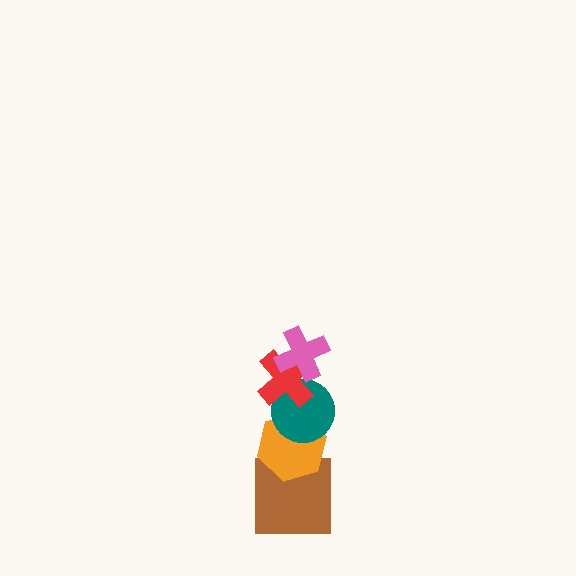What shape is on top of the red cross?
The pink cross is on top of the red cross.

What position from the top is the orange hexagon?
The orange hexagon is 4th from the top.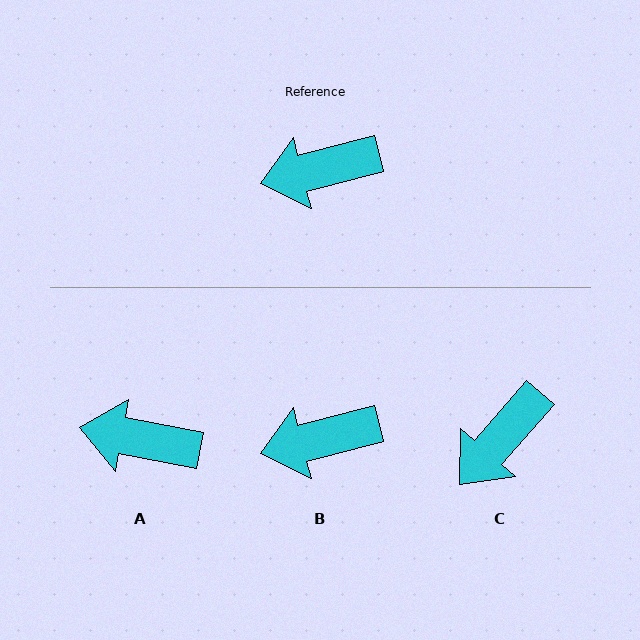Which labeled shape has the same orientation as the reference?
B.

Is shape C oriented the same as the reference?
No, it is off by about 35 degrees.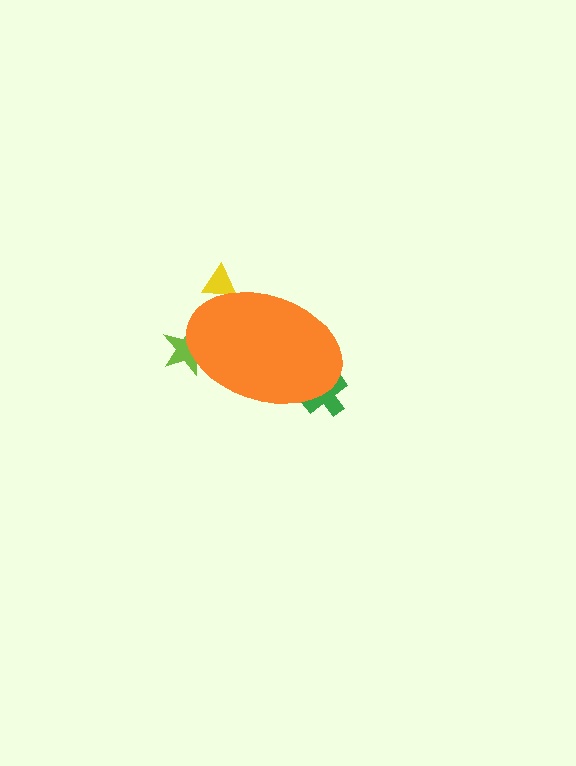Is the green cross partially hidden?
Yes, the green cross is partially hidden behind the orange ellipse.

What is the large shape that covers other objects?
An orange ellipse.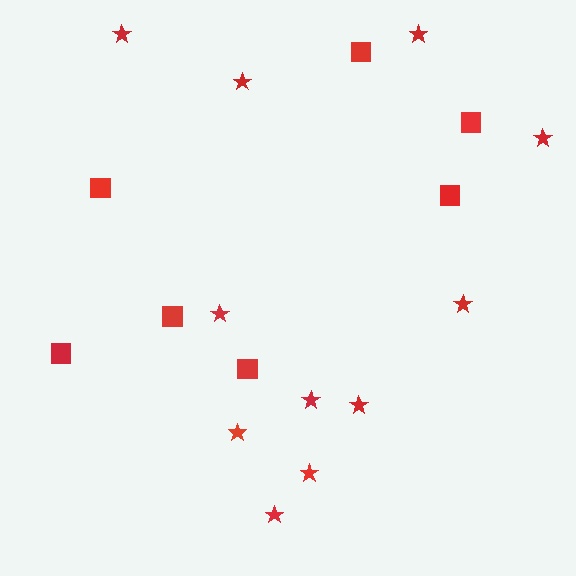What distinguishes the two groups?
There are 2 groups: one group of squares (7) and one group of stars (11).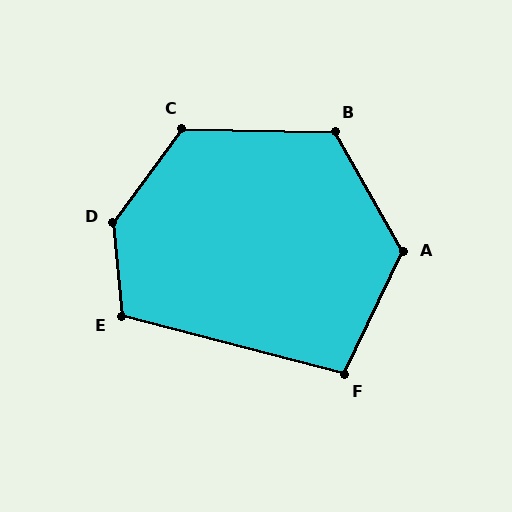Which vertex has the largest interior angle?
D, at approximately 138 degrees.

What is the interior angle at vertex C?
Approximately 125 degrees (obtuse).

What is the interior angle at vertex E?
Approximately 110 degrees (obtuse).